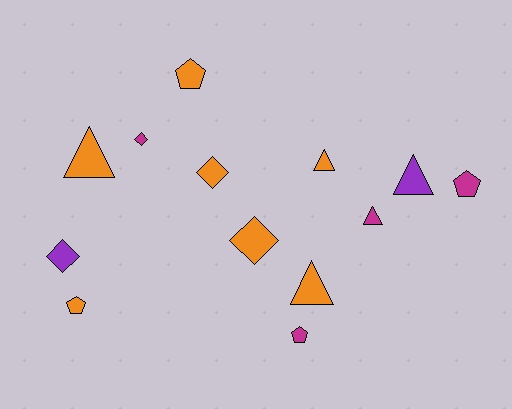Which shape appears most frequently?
Triangle, with 5 objects.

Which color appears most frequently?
Orange, with 7 objects.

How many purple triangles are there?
There is 1 purple triangle.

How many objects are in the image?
There are 13 objects.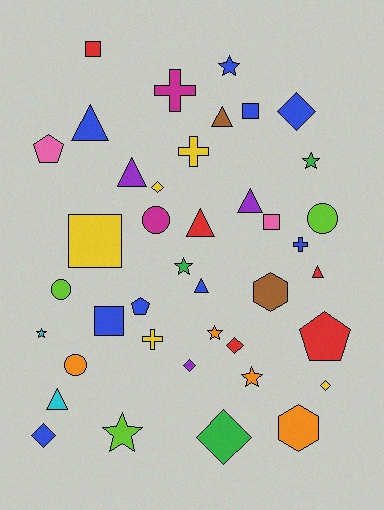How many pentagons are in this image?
There are 3 pentagons.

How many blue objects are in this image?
There are 9 blue objects.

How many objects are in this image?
There are 40 objects.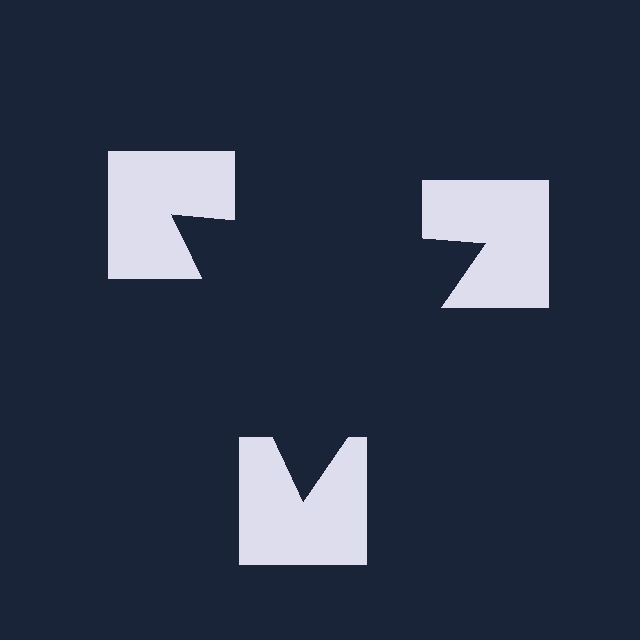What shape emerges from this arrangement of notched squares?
An illusory triangle — its edges are inferred from the aligned wedge cuts in the notched squares, not physically drawn.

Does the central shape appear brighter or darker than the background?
It typically appears slightly darker than the background, even though no actual brightness change is drawn.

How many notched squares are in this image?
There are 3 — one at each vertex of the illusory triangle.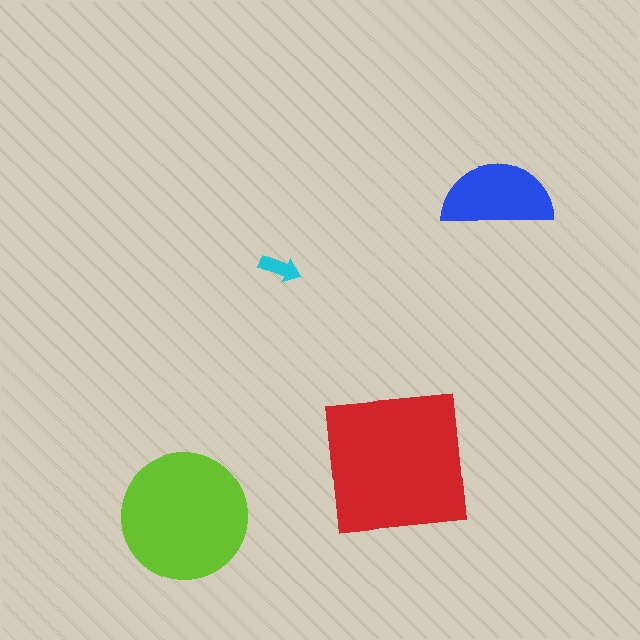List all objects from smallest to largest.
The cyan arrow, the blue semicircle, the lime circle, the red square.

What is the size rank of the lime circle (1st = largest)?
2nd.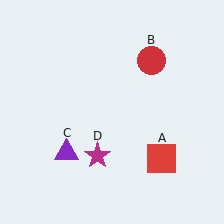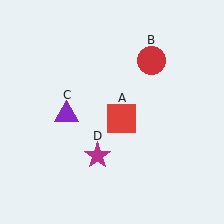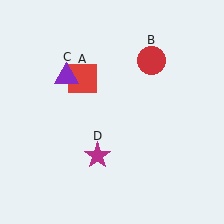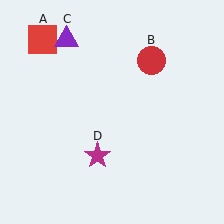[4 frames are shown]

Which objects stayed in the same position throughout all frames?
Red circle (object B) and magenta star (object D) remained stationary.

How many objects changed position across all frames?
2 objects changed position: red square (object A), purple triangle (object C).